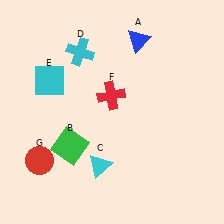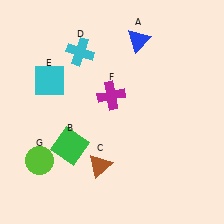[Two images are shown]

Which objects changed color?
C changed from cyan to brown. F changed from red to magenta. G changed from red to lime.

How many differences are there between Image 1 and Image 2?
There are 3 differences between the two images.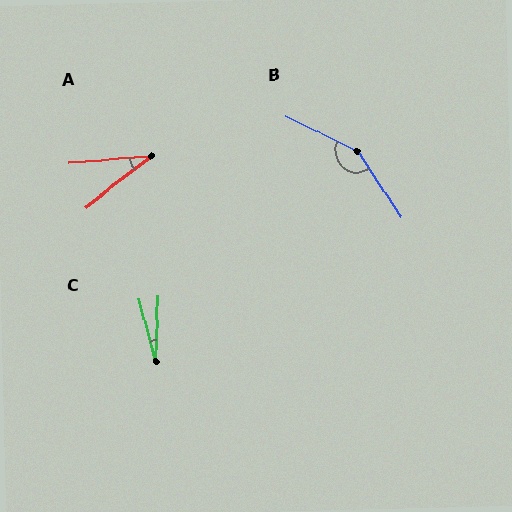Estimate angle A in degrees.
Approximately 34 degrees.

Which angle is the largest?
B, at approximately 149 degrees.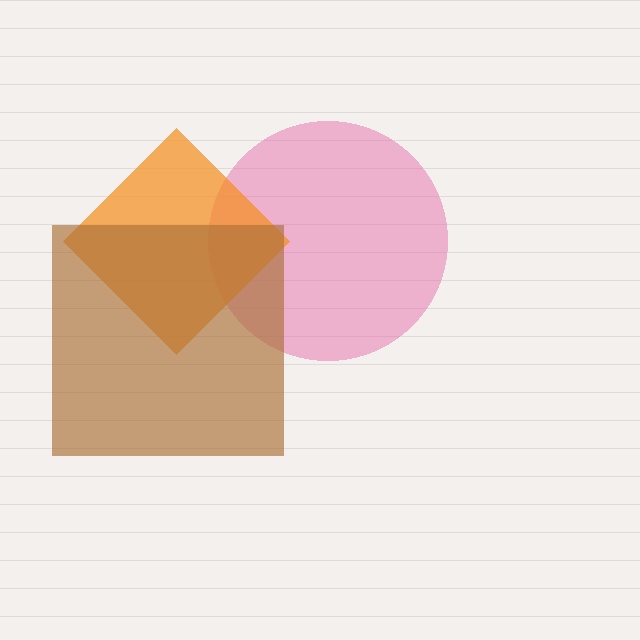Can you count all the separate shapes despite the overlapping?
Yes, there are 3 separate shapes.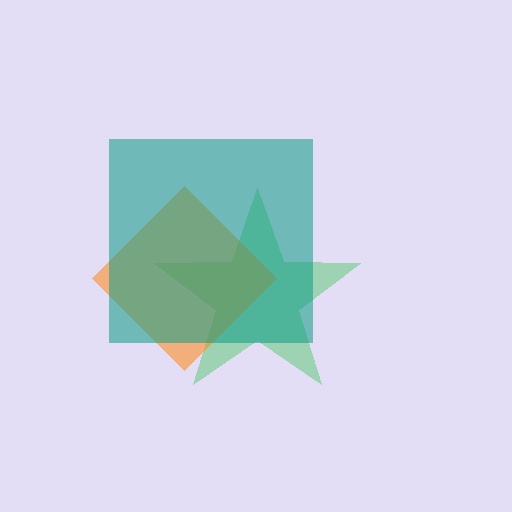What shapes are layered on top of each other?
The layered shapes are: a green star, an orange diamond, a teal square.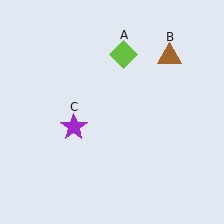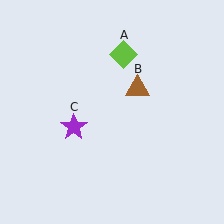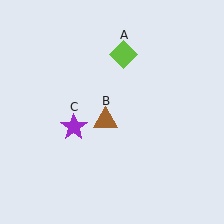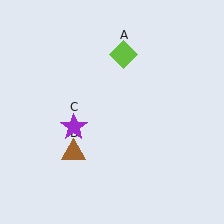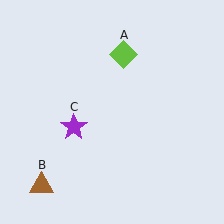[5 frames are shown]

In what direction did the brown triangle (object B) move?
The brown triangle (object B) moved down and to the left.